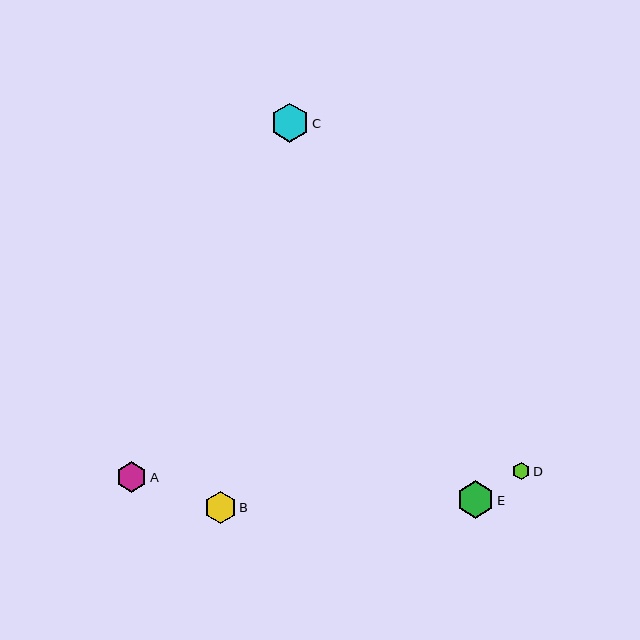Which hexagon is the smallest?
Hexagon D is the smallest with a size of approximately 17 pixels.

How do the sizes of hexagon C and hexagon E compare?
Hexagon C and hexagon E are approximately the same size.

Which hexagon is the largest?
Hexagon C is the largest with a size of approximately 39 pixels.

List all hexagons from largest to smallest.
From largest to smallest: C, E, B, A, D.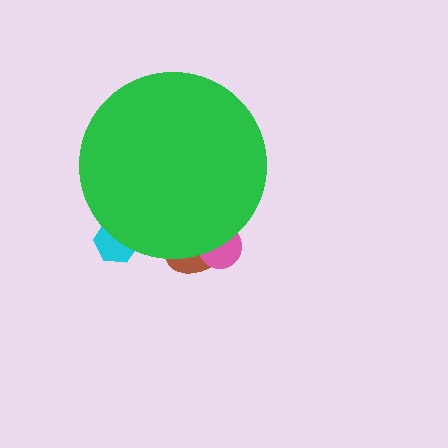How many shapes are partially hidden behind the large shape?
3 shapes are partially hidden.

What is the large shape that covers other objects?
A green circle.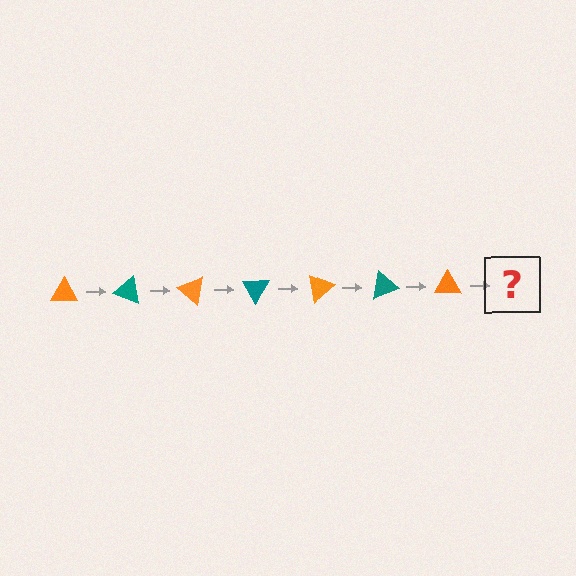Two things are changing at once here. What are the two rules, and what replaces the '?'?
The two rules are that it rotates 20 degrees each step and the color cycles through orange and teal. The '?' should be a teal triangle, rotated 140 degrees from the start.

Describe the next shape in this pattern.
It should be a teal triangle, rotated 140 degrees from the start.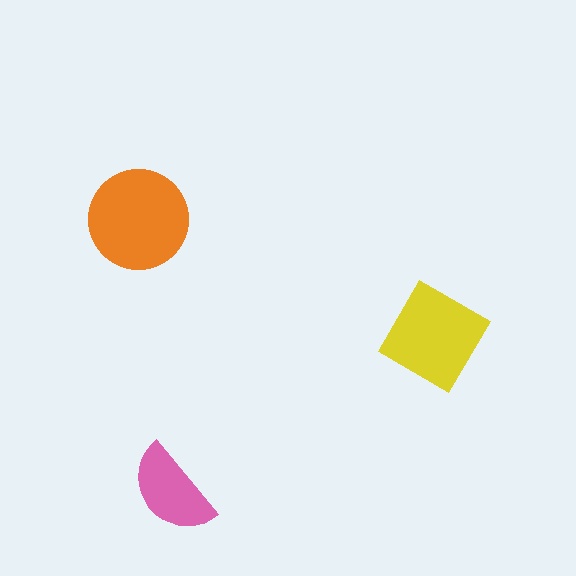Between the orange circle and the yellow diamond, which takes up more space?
The orange circle.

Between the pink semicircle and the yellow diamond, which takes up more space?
The yellow diamond.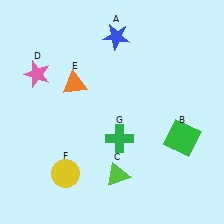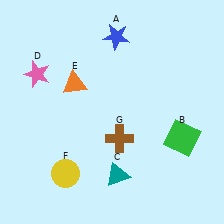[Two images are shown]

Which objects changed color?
C changed from lime to teal. G changed from green to brown.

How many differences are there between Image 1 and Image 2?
There are 2 differences between the two images.